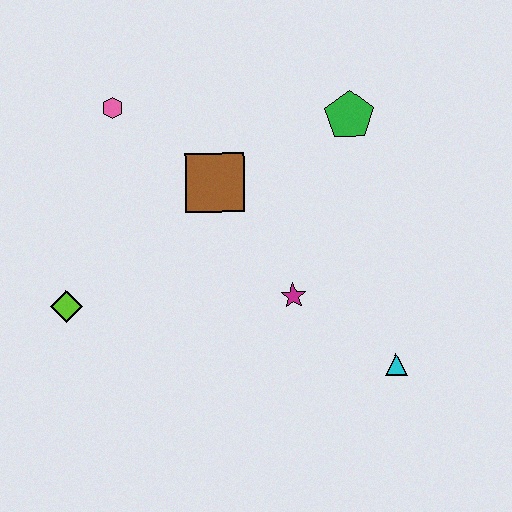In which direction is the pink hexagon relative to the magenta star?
The pink hexagon is above the magenta star.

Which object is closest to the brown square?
The pink hexagon is closest to the brown square.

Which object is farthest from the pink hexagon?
The cyan triangle is farthest from the pink hexagon.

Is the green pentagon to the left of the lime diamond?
No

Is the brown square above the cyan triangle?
Yes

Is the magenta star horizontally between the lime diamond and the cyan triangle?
Yes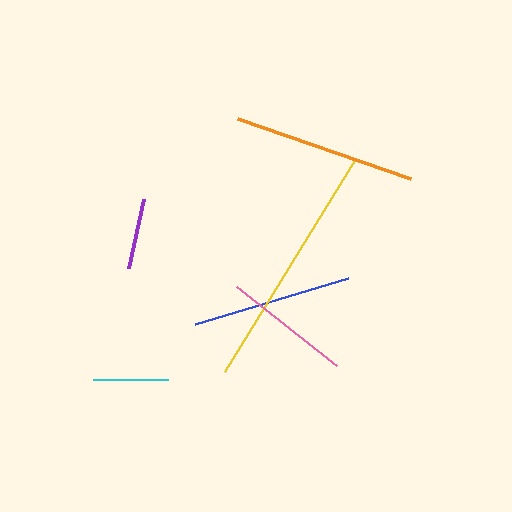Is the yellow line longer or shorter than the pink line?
The yellow line is longer than the pink line.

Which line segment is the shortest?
The purple line is the shortest at approximately 71 pixels.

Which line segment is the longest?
The yellow line is the longest at approximately 250 pixels.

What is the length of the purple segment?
The purple segment is approximately 71 pixels long.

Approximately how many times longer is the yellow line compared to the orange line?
The yellow line is approximately 1.4 times the length of the orange line.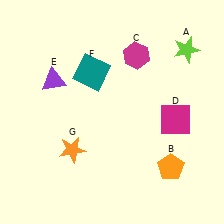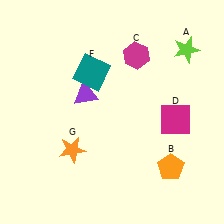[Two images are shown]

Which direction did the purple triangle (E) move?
The purple triangle (E) moved right.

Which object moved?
The purple triangle (E) moved right.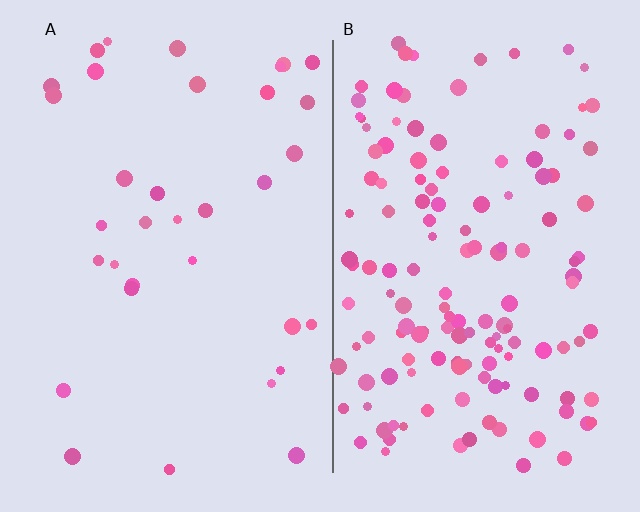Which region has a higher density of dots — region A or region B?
B (the right).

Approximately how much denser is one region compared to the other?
Approximately 4.3× — region B over region A.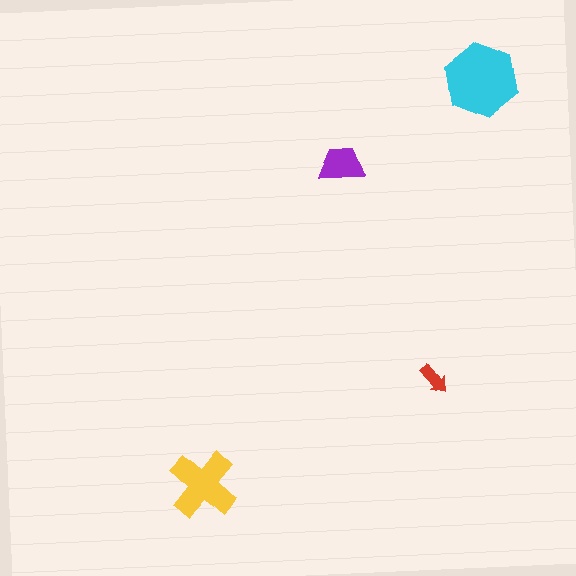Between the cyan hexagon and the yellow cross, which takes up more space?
The cyan hexagon.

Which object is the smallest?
The red arrow.